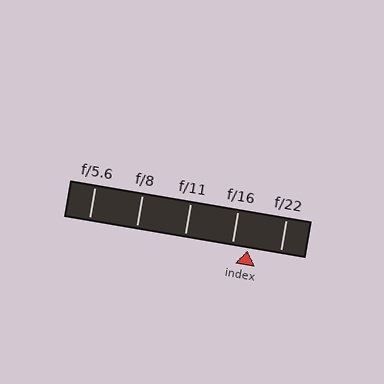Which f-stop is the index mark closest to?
The index mark is closest to f/16.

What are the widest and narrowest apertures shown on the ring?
The widest aperture shown is f/5.6 and the narrowest is f/22.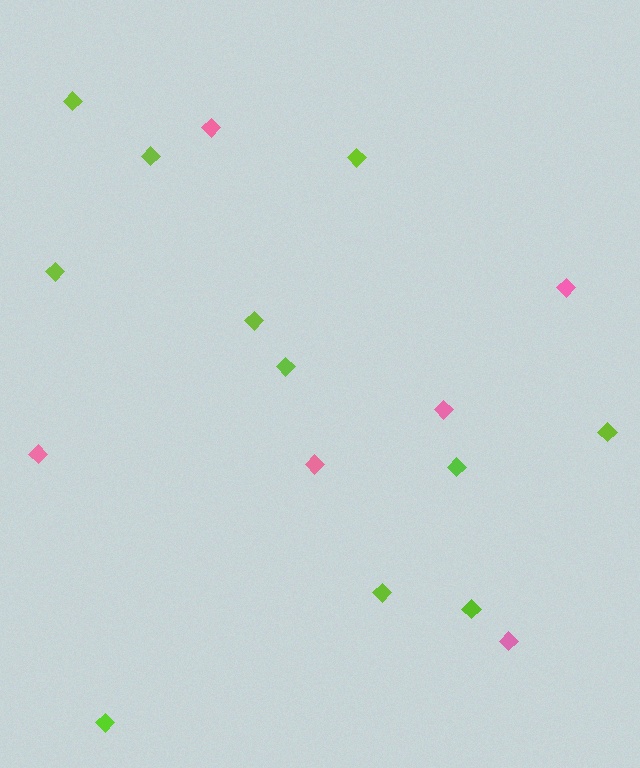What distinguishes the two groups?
There are 2 groups: one group of pink diamonds (6) and one group of lime diamonds (11).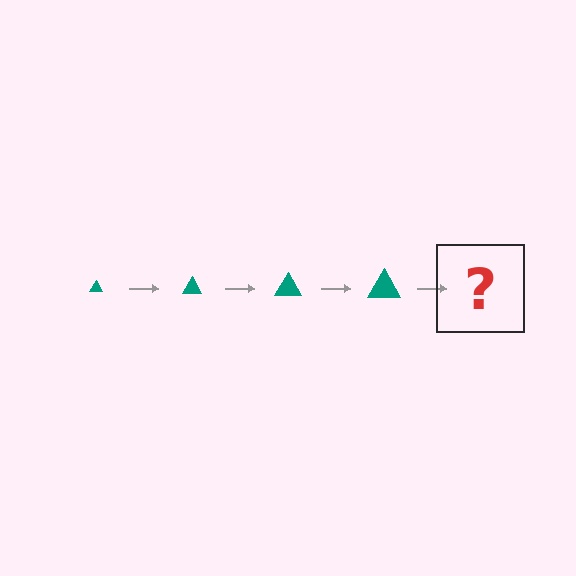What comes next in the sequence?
The next element should be a teal triangle, larger than the previous one.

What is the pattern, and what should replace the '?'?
The pattern is that the triangle gets progressively larger each step. The '?' should be a teal triangle, larger than the previous one.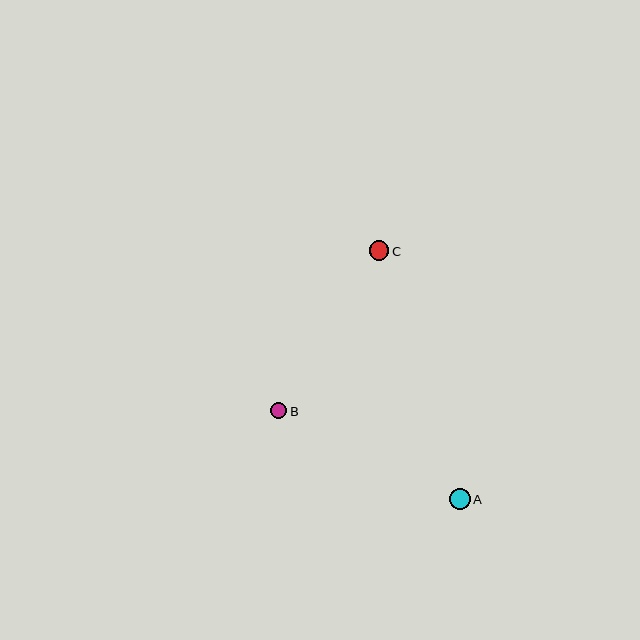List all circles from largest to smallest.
From largest to smallest: A, C, B.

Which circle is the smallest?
Circle B is the smallest with a size of approximately 16 pixels.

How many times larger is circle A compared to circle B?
Circle A is approximately 1.3 times the size of circle B.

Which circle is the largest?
Circle A is the largest with a size of approximately 20 pixels.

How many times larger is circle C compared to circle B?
Circle C is approximately 1.2 times the size of circle B.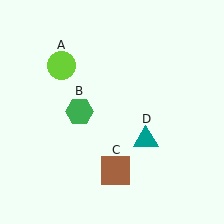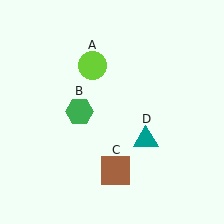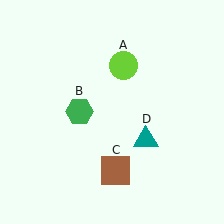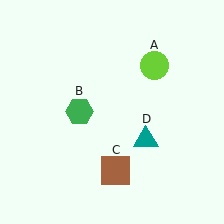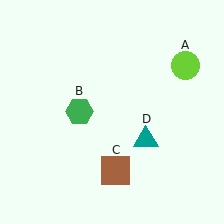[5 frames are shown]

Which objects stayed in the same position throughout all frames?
Green hexagon (object B) and brown square (object C) and teal triangle (object D) remained stationary.